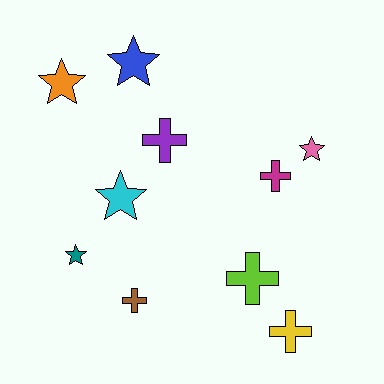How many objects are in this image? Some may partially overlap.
There are 10 objects.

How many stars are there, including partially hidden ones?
There are 5 stars.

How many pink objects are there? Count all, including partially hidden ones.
There is 1 pink object.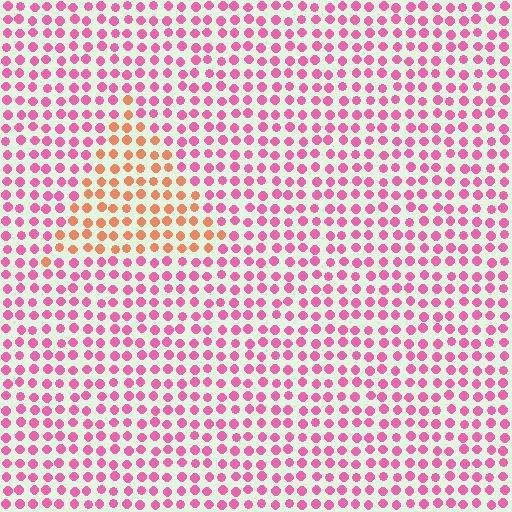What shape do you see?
I see a triangle.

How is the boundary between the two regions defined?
The boundary is defined purely by a slight shift in hue (about 48 degrees). Spacing, size, and orientation are identical on both sides.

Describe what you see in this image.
The image is filled with small pink elements in a uniform arrangement. A triangle-shaped region is visible where the elements are tinted to a slightly different hue, forming a subtle color boundary.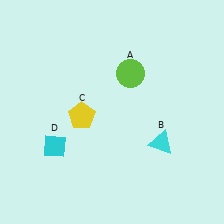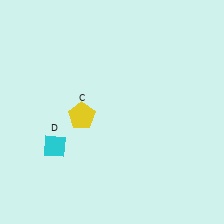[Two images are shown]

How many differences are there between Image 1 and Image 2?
There are 2 differences between the two images.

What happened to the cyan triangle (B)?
The cyan triangle (B) was removed in Image 2. It was in the bottom-right area of Image 1.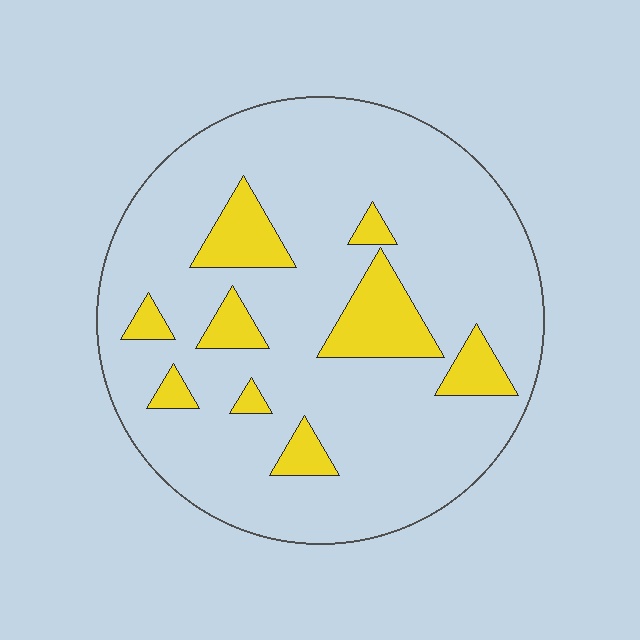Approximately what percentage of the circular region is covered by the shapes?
Approximately 15%.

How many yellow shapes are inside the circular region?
9.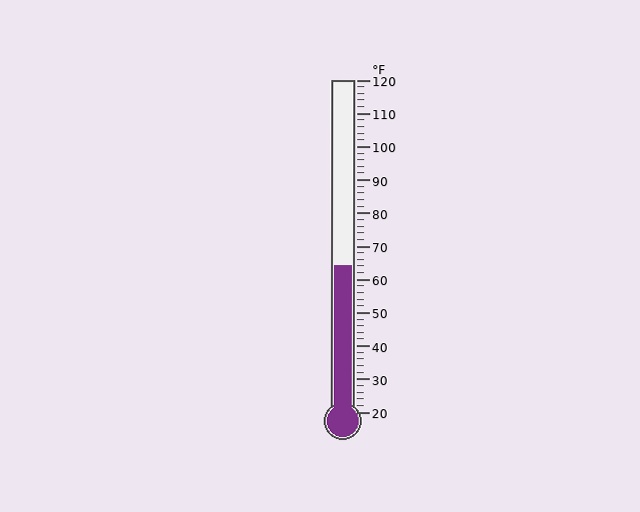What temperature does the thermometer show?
The thermometer shows approximately 64°F.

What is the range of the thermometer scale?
The thermometer scale ranges from 20°F to 120°F.